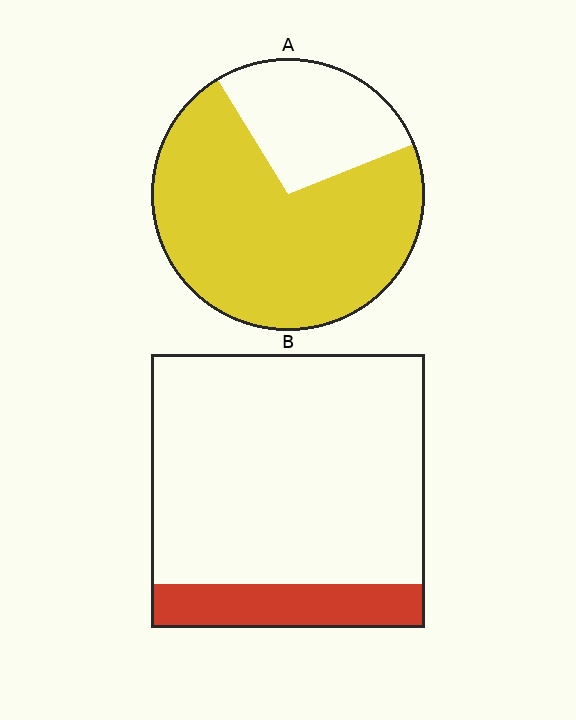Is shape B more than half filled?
No.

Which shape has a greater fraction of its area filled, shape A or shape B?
Shape A.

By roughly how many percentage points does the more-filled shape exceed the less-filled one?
By roughly 55 percentage points (A over B).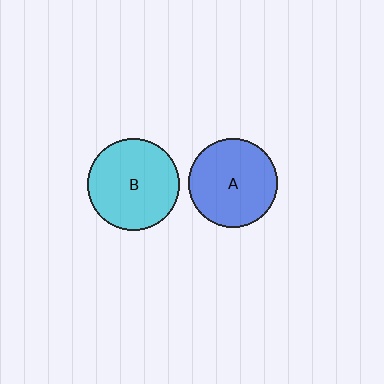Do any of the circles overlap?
No, none of the circles overlap.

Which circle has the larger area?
Circle B (cyan).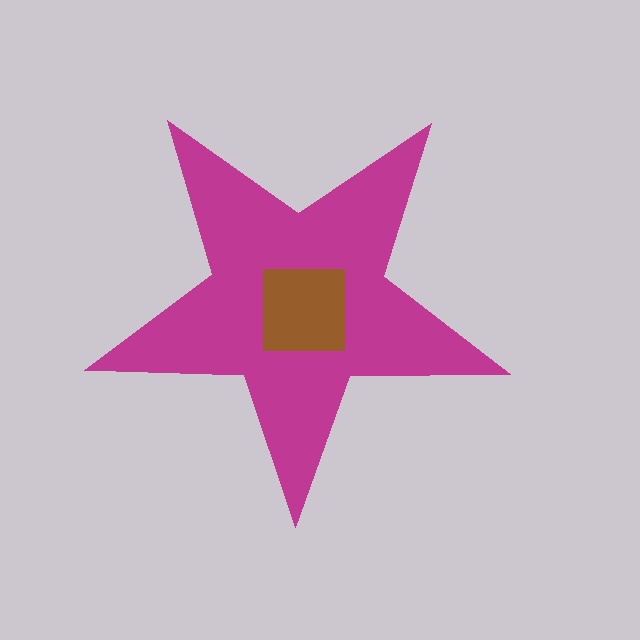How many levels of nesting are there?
2.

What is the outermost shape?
The magenta star.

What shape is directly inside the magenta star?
The brown square.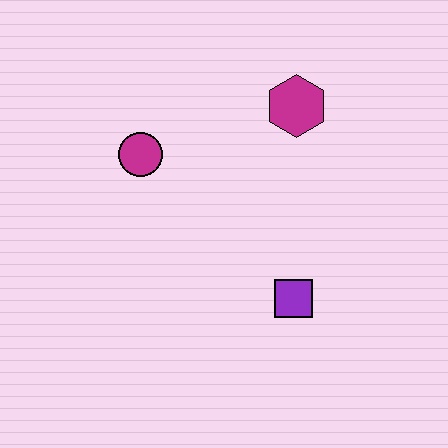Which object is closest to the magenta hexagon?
The magenta circle is closest to the magenta hexagon.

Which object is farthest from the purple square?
The magenta circle is farthest from the purple square.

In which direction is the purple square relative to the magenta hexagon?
The purple square is below the magenta hexagon.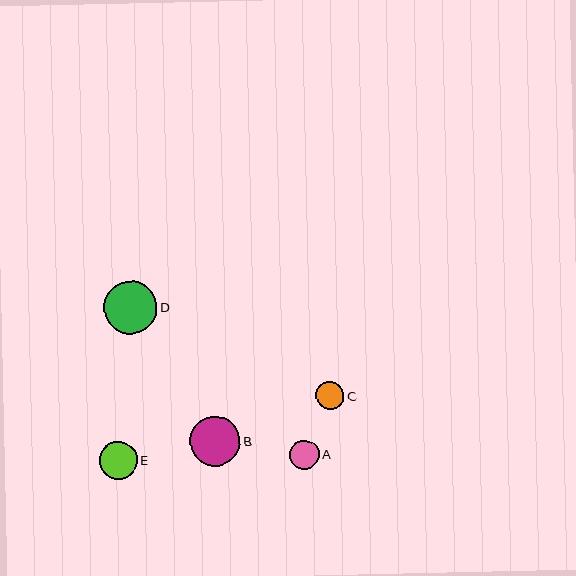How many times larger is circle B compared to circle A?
Circle B is approximately 1.7 times the size of circle A.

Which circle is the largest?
Circle D is the largest with a size of approximately 53 pixels.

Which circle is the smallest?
Circle C is the smallest with a size of approximately 28 pixels.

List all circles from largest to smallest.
From largest to smallest: D, B, E, A, C.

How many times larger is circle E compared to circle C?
Circle E is approximately 1.4 times the size of circle C.